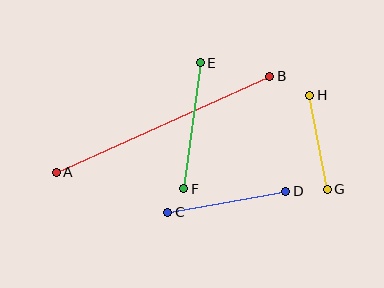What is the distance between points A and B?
The distance is approximately 234 pixels.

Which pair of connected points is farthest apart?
Points A and B are farthest apart.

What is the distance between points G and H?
The distance is approximately 95 pixels.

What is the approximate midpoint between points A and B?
The midpoint is at approximately (163, 124) pixels.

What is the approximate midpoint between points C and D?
The midpoint is at approximately (227, 202) pixels.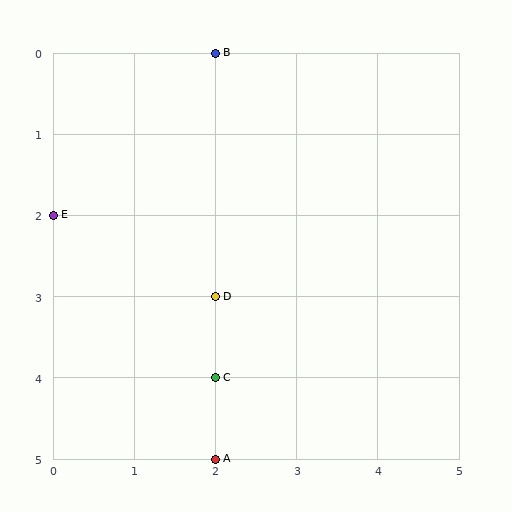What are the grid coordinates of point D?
Point D is at grid coordinates (2, 3).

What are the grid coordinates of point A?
Point A is at grid coordinates (2, 5).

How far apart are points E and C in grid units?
Points E and C are 2 columns and 2 rows apart (about 2.8 grid units diagonally).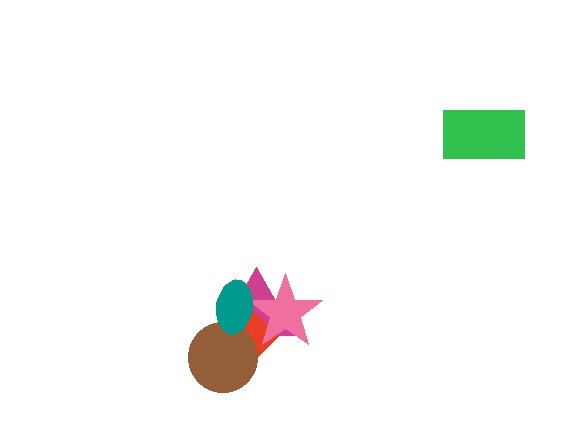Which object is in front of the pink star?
The teal ellipse is in front of the pink star.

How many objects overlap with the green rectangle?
0 objects overlap with the green rectangle.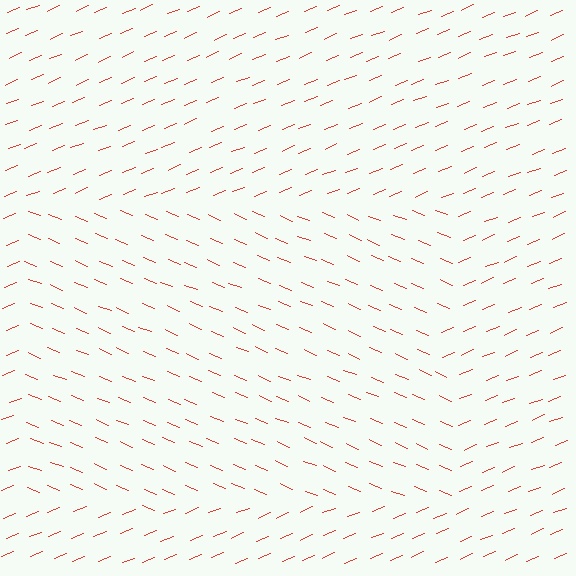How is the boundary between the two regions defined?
The boundary is defined purely by a change in line orientation (approximately 45 degrees difference). All lines are the same color and thickness.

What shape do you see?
I see a rectangle.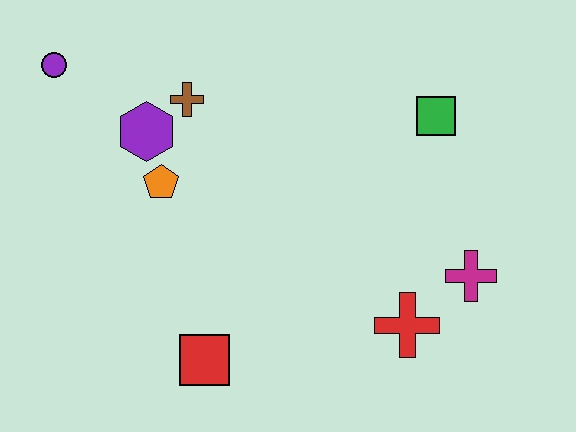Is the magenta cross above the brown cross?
No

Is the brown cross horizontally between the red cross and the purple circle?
Yes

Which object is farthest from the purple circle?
The magenta cross is farthest from the purple circle.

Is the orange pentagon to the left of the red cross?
Yes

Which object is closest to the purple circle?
The purple hexagon is closest to the purple circle.